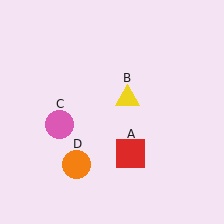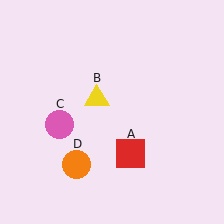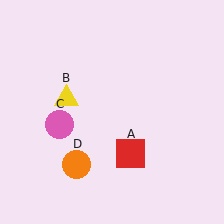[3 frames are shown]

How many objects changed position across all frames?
1 object changed position: yellow triangle (object B).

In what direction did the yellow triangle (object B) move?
The yellow triangle (object B) moved left.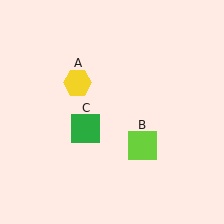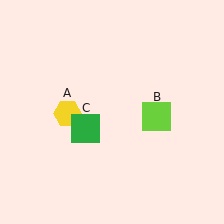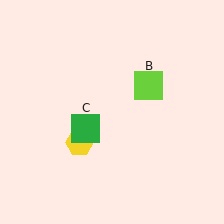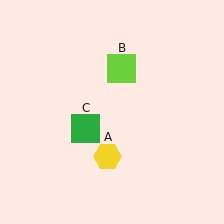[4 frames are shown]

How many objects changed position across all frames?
2 objects changed position: yellow hexagon (object A), lime square (object B).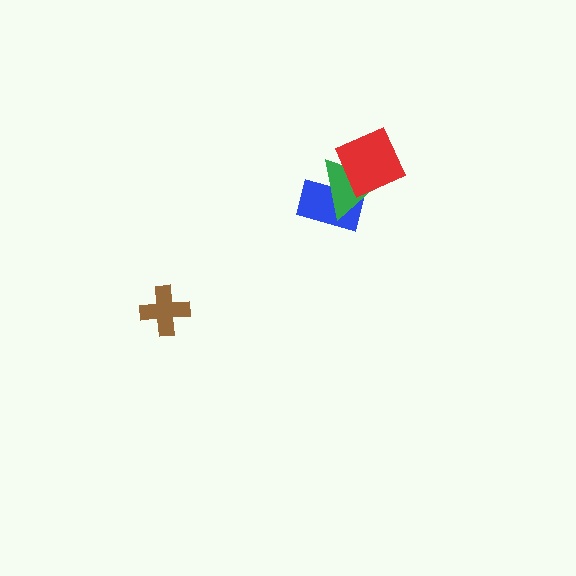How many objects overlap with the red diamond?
2 objects overlap with the red diamond.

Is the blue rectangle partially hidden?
Yes, it is partially covered by another shape.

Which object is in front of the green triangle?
The red diamond is in front of the green triangle.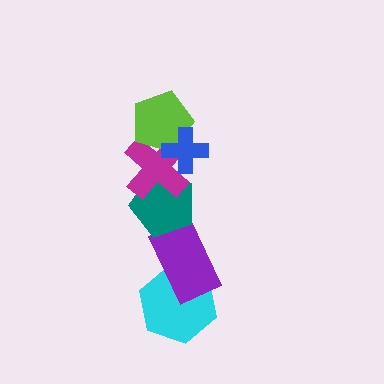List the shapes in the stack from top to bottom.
From top to bottom: the blue cross, the lime pentagon, the magenta cross, the teal pentagon, the purple rectangle, the cyan hexagon.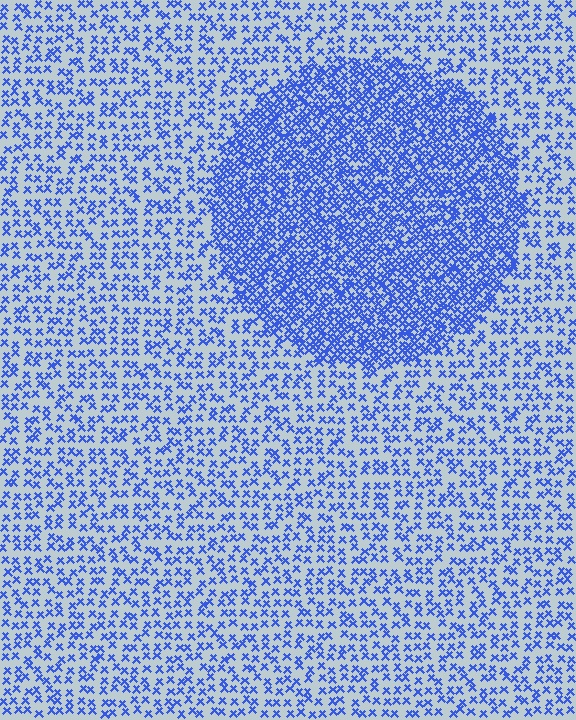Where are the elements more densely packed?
The elements are more densely packed inside the circle boundary.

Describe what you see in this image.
The image contains small blue elements arranged at two different densities. A circle-shaped region is visible where the elements are more densely packed than the surrounding area.